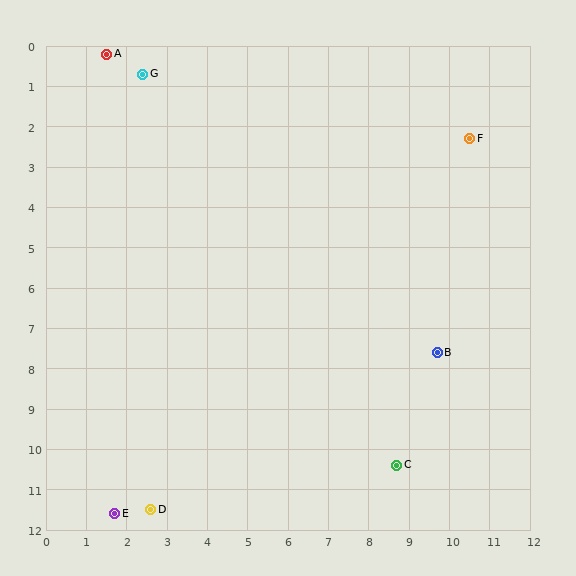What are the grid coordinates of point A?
Point A is at approximately (1.5, 0.2).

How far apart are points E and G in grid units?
Points E and G are about 10.9 grid units apart.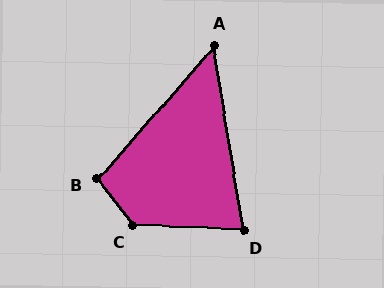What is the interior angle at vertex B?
Approximately 102 degrees (obtuse).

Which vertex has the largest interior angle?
C, at approximately 130 degrees.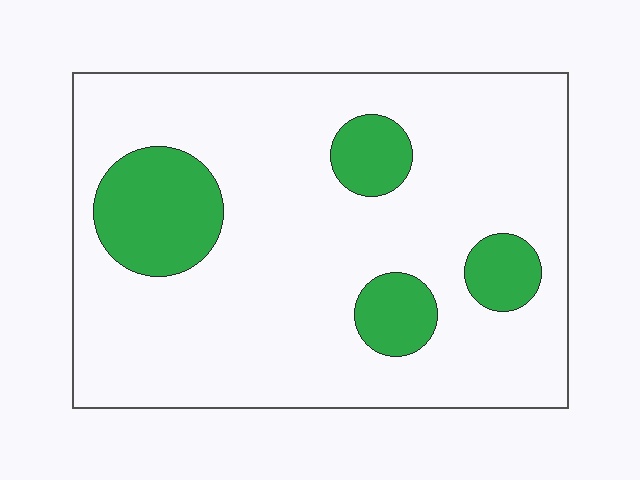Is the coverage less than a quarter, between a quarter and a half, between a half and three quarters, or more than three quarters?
Less than a quarter.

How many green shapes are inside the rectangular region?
4.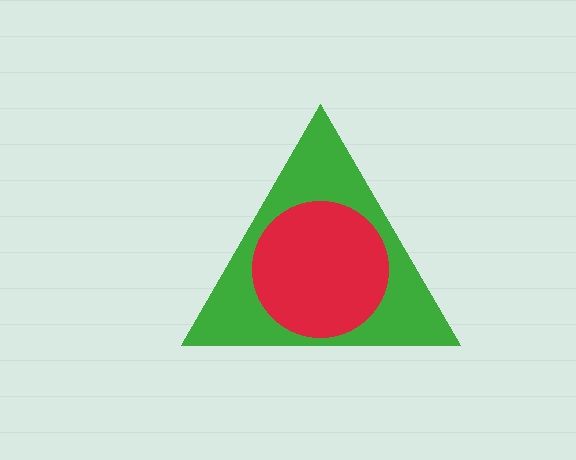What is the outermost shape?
The green triangle.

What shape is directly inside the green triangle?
The red circle.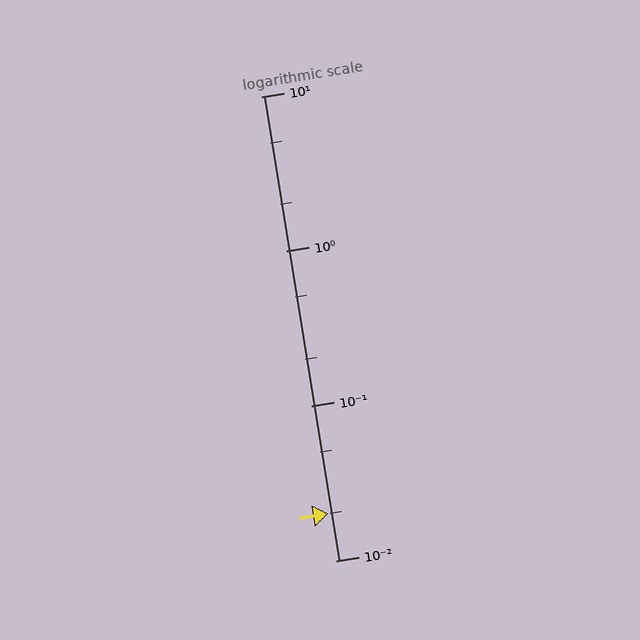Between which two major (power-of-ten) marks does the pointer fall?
The pointer is between 0.01 and 0.1.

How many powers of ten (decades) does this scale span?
The scale spans 3 decades, from 0.01 to 10.